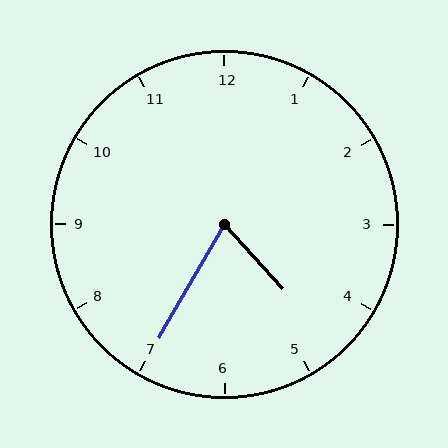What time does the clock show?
4:35.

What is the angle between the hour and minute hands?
Approximately 72 degrees.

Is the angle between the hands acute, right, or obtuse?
It is acute.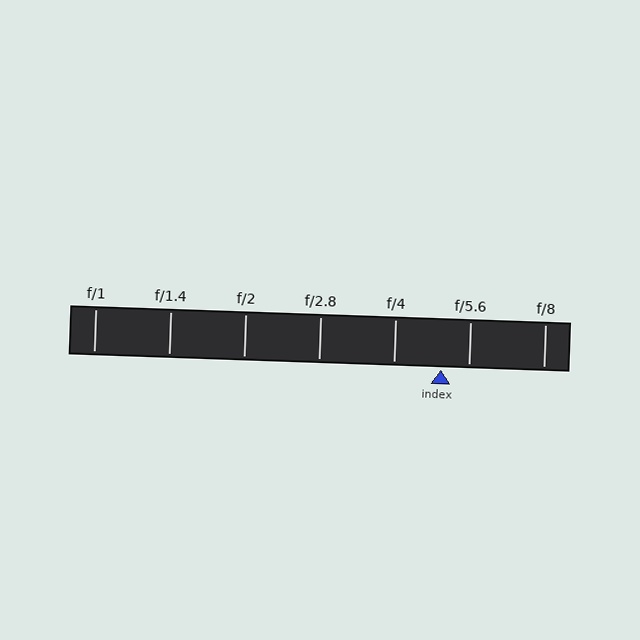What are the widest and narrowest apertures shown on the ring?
The widest aperture shown is f/1 and the narrowest is f/8.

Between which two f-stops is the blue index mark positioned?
The index mark is between f/4 and f/5.6.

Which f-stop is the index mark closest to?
The index mark is closest to f/5.6.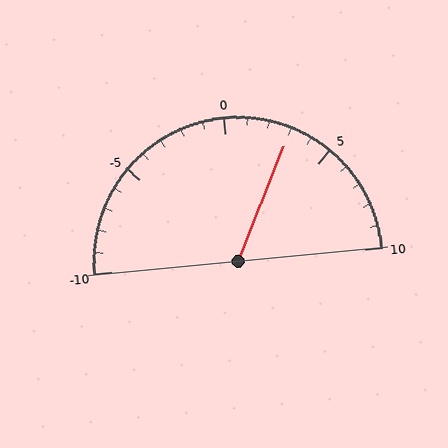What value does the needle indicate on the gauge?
The needle indicates approximately 3.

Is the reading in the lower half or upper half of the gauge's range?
The reading is in the upper half of the range (-10 to 10).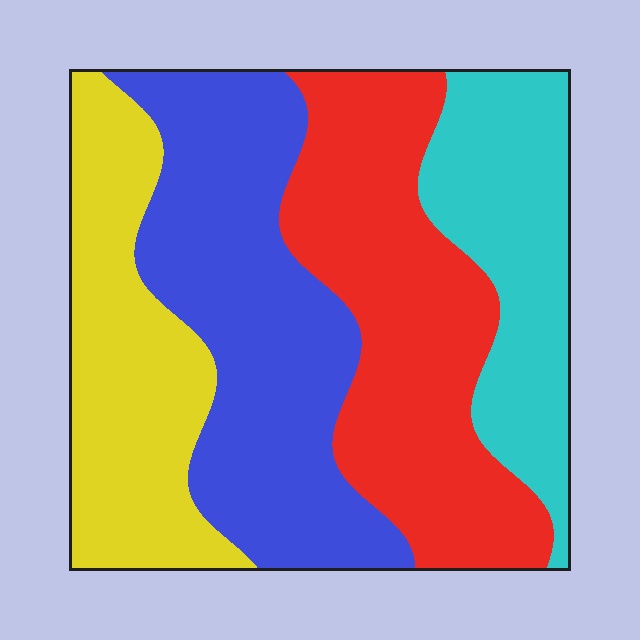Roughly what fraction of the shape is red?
Red covers 29% of the shape.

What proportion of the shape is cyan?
Cyan takes up about one fifth (1/5) of the shape.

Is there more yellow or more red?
Red.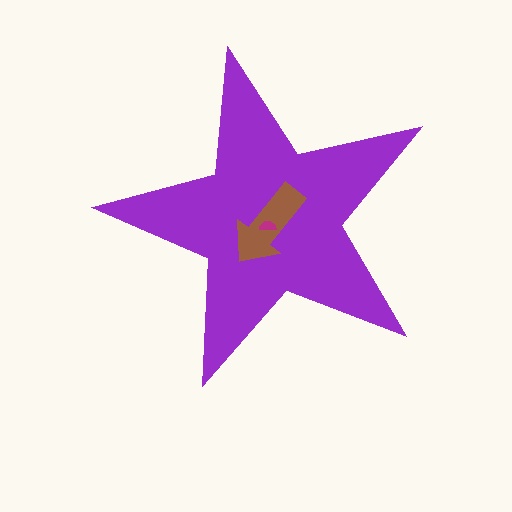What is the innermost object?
The magenta semicircle.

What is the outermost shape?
The purple star.